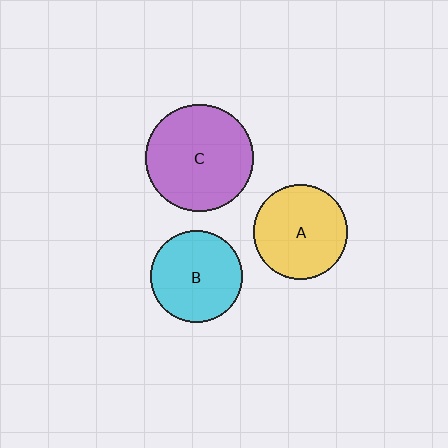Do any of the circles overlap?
No, none of the circles overlap.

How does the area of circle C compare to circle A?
Approximately 1.3 times.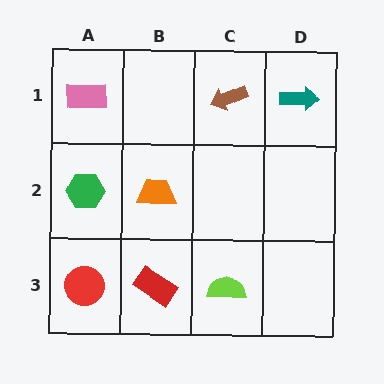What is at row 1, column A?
A pink rectangle.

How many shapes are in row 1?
3 shapes.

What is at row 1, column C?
A brown arrow.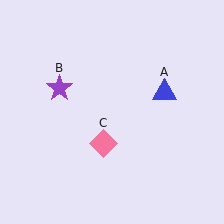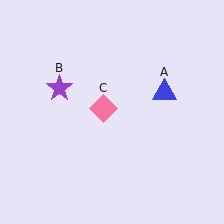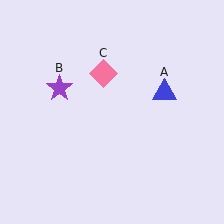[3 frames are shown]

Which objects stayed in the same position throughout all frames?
Blue triangle (object A) and purple star (object B) remained stationary.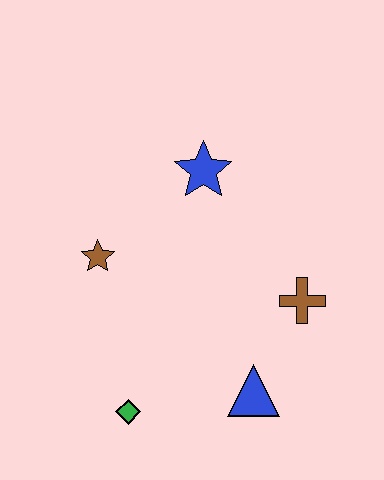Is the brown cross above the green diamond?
Yes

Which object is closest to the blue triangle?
The brown cross is closest to the blue triangle.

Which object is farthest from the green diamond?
The blue star is farthest from the green diamond.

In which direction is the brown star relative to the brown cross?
The brown star is to the left of the brown cross.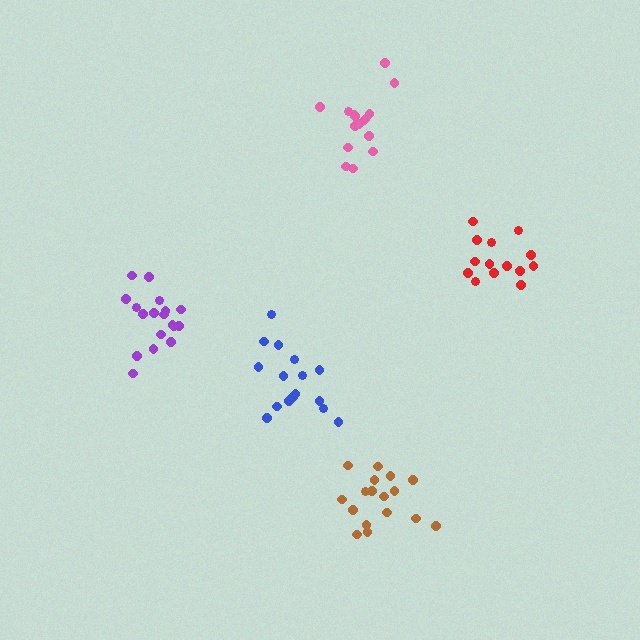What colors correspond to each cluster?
The clusters are colored: red, blue, pink, purple, brown.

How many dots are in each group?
Group 1: 15 dots, Group 2: 16 dots, Group 3: 16 dots, Group 4: 18 dots, Group 5: 17 dots (82 total).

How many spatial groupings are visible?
There are 5 spatial groupings.